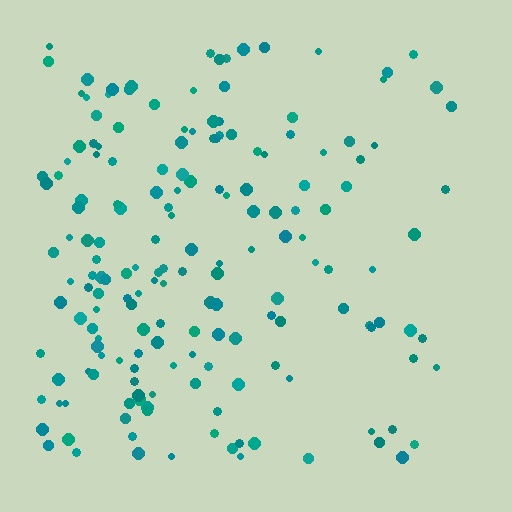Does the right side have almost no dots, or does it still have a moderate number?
Still a moderate number, just noticeably fewer than the left.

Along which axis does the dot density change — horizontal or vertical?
Horizontal.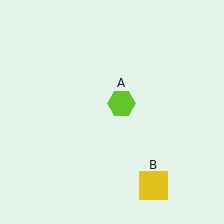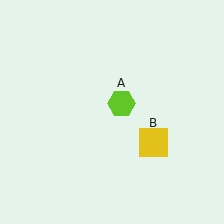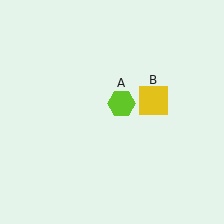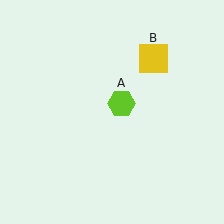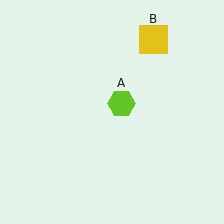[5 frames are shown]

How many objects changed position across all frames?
1 object changed position: yellow square (object B).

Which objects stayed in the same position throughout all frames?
Lime hexagon (object A) remained stationary.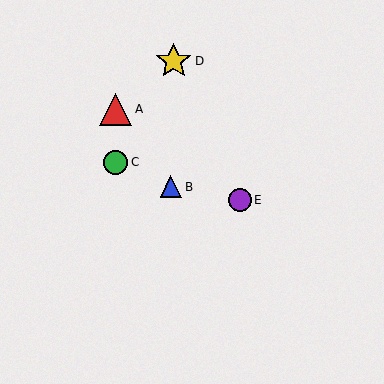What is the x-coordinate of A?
Object A is at x≈116.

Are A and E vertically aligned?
No, A is at x≈116 and E is at x≈240.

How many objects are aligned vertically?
2 objects (A, C) are aligned vertically.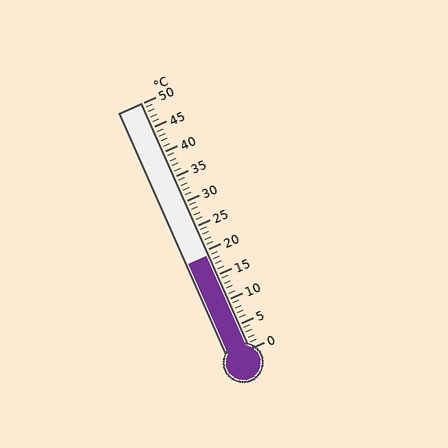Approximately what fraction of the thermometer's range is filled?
The thermometer is filled to approximately 40% of its range.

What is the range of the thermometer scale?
The thermometer scale ranges from 0°C to 50°C.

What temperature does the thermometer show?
The thermometer shows approximately 19°C.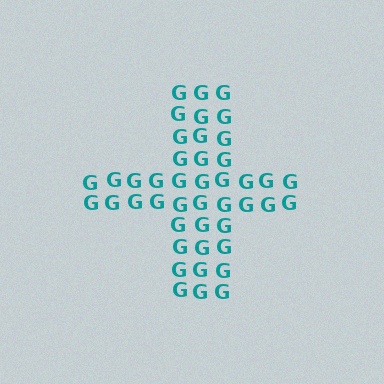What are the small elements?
The small elements are letter G's.